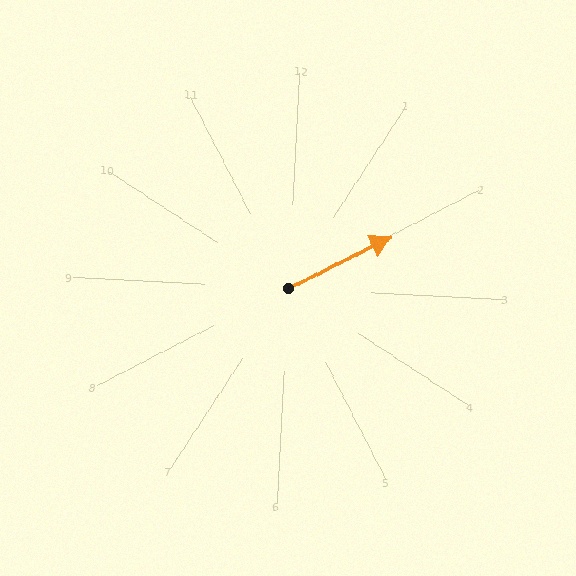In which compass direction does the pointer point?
Northeast.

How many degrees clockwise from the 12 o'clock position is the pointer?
Approximately 60 degrees.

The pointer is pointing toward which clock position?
Roughly 2 o'clock.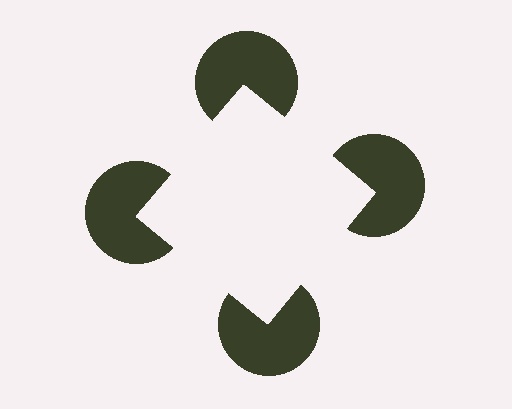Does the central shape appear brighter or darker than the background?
It typically appears slightly brighter than the background, even though no actual brightness change is drawn.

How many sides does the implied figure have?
4 sides.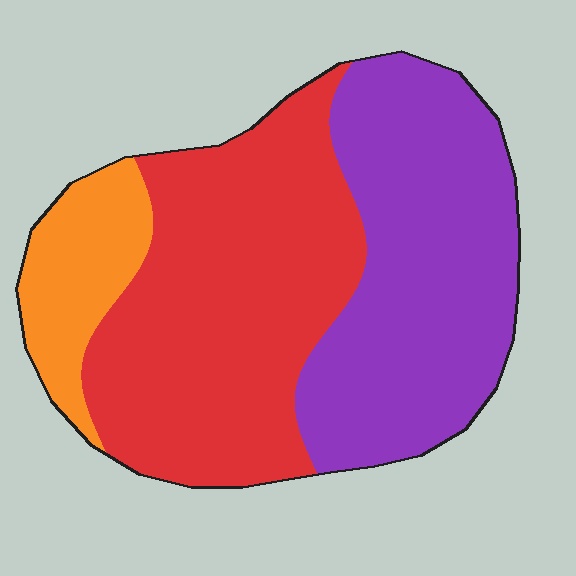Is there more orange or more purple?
Purple.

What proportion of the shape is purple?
Purple takes up about two fifths (2/5) of the shape.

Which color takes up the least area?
Orange, at roughly 15%.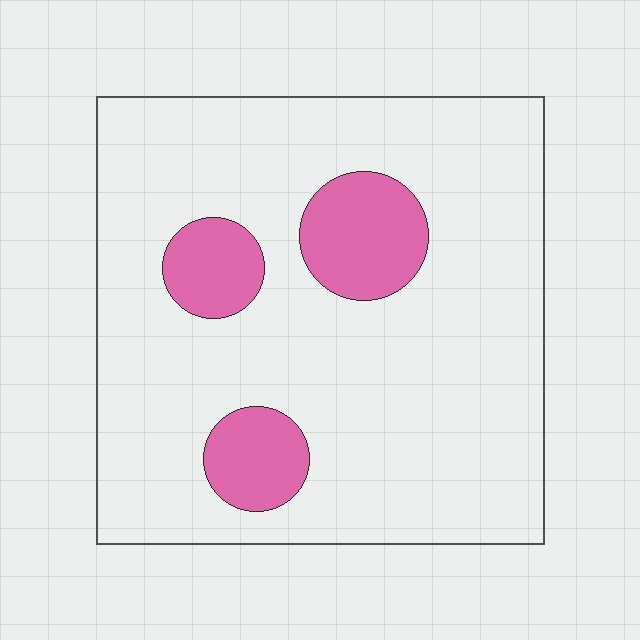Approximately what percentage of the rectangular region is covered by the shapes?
Approximately 15%.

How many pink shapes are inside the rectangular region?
3.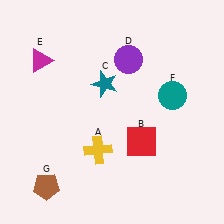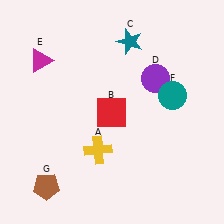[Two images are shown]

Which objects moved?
The objects that moved are: the red square (B), the teal star (C), the purple circle (D).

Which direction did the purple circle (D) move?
The purple circle (D) moved right.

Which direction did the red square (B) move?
The red square (B) moved left.